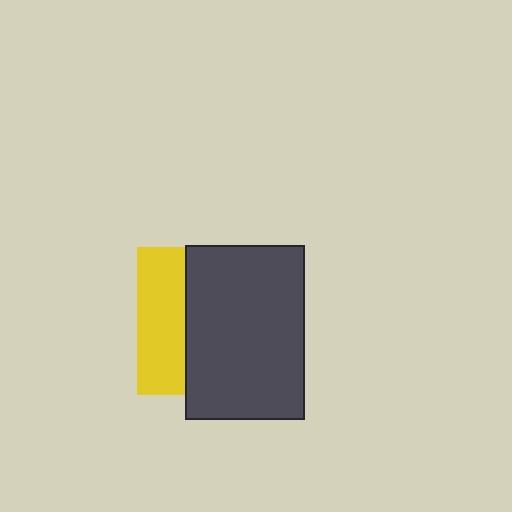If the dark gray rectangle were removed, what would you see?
You would see the complete yellow square.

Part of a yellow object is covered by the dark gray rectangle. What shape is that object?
It is a square.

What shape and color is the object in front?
The object in front is a dark gray rectangle.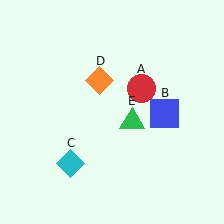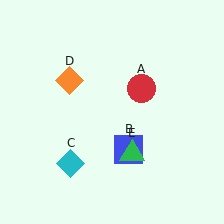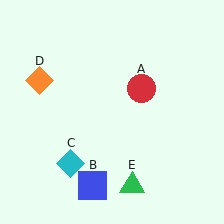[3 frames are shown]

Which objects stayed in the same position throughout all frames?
Red circle (object A) and cyan diamond (object C) remained stationary.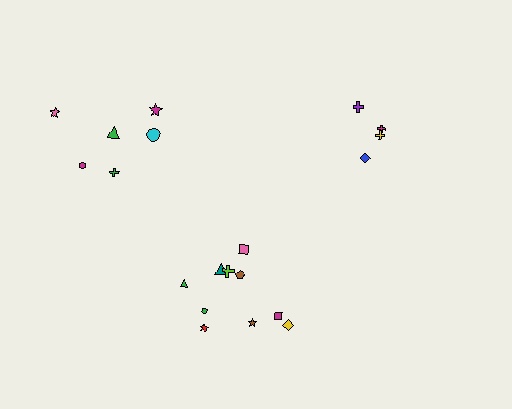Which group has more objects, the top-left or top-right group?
The top-left group.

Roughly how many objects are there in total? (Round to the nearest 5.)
Roughly 20 objects in total.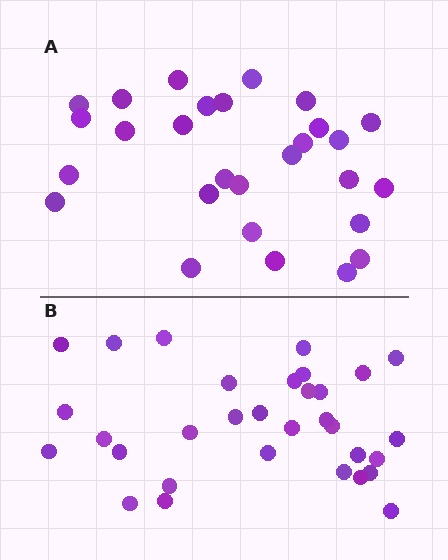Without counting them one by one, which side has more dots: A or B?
Region B (the bottom region) has more dots.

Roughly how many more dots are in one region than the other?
Region B has about 4 more dots than region A.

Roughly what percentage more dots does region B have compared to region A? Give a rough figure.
About 15% more.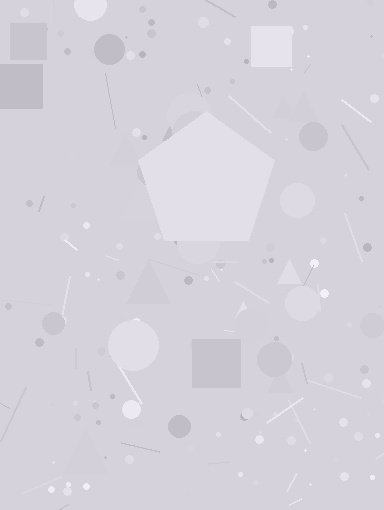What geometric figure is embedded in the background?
A pentagon is embedded in the background.